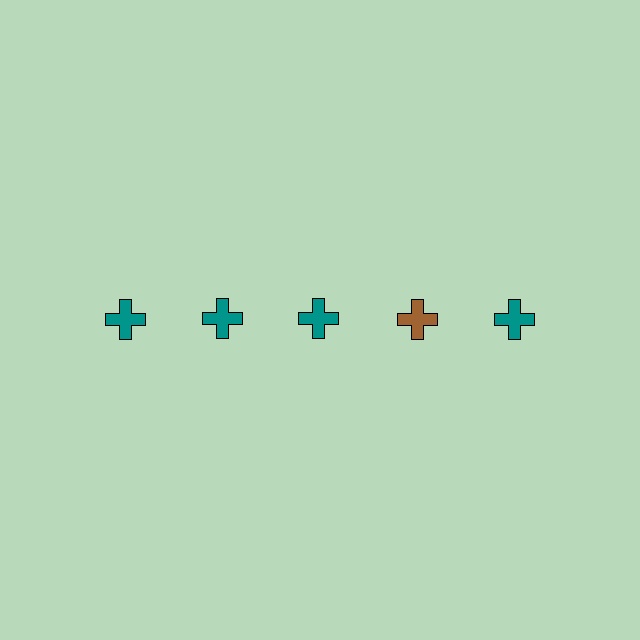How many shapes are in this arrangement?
There are 5 shapes arranged in a grid pattern.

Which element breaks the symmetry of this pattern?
The brown cross in the top row, second from right column breaks the symmetry. All other shapes are teal crosses.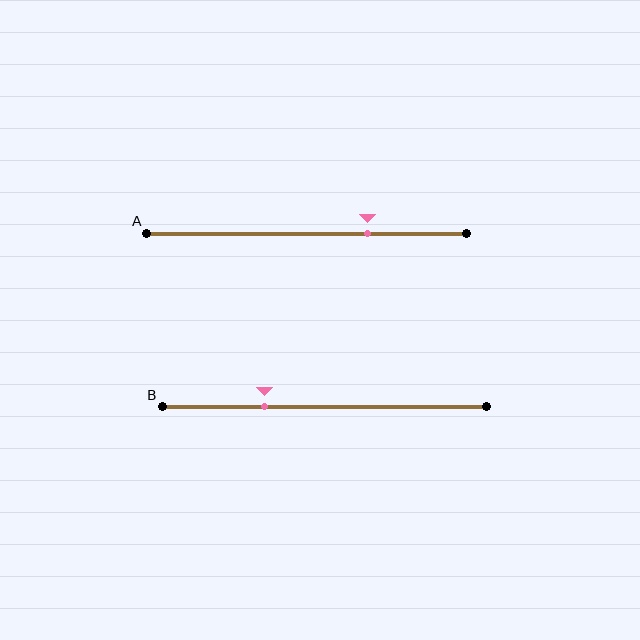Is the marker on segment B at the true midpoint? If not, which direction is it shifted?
No, the marker on segment B is shifted to the left by about 18% of the segment length.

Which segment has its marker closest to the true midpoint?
Segment B has its marker closest to the true midpoint.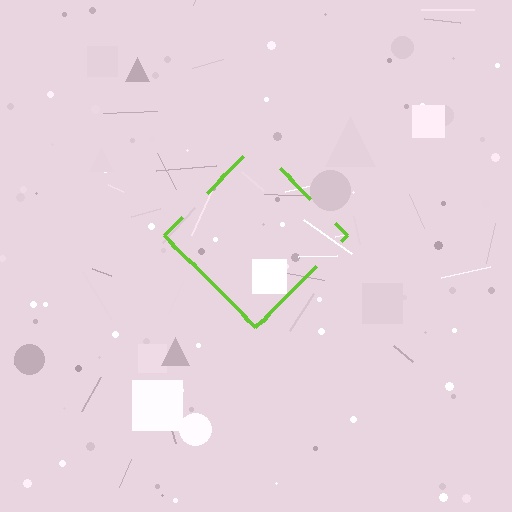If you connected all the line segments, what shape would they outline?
They would outline a diamond.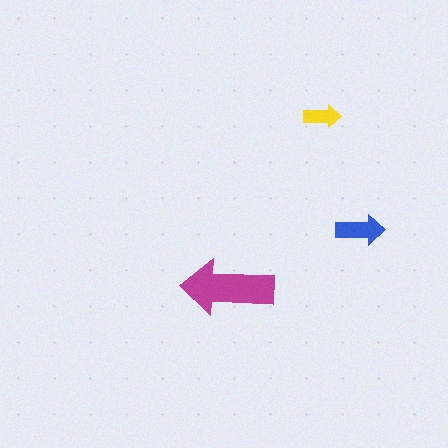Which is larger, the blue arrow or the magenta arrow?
The magenta one.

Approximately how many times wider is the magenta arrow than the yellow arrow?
About 2.5 times wider.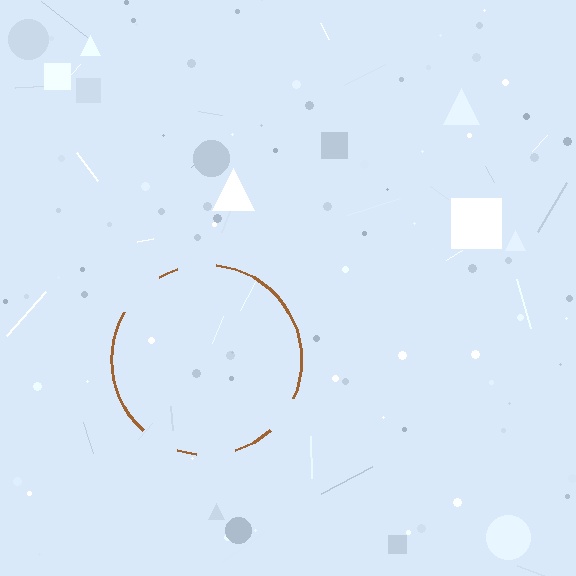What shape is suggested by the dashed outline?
The dashed outline suggests a circle.